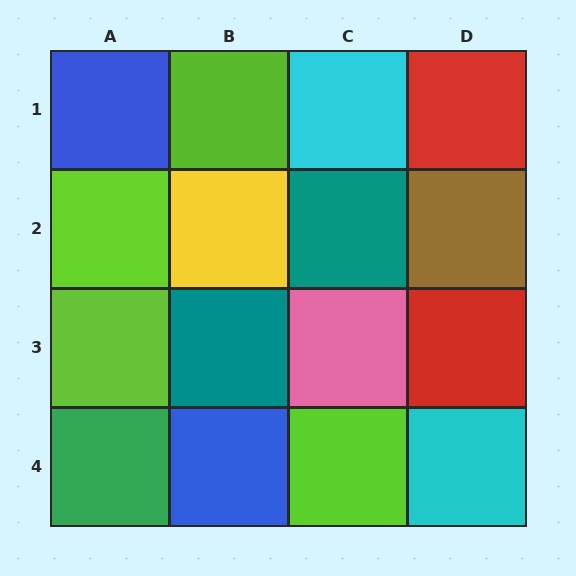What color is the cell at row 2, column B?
Yellow.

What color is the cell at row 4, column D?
Cyan.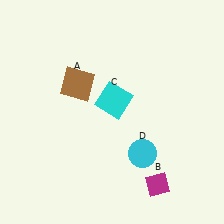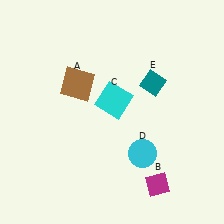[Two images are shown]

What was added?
A teal diamond (E) was added in Image 2.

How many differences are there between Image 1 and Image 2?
There is 1 difference between the two images.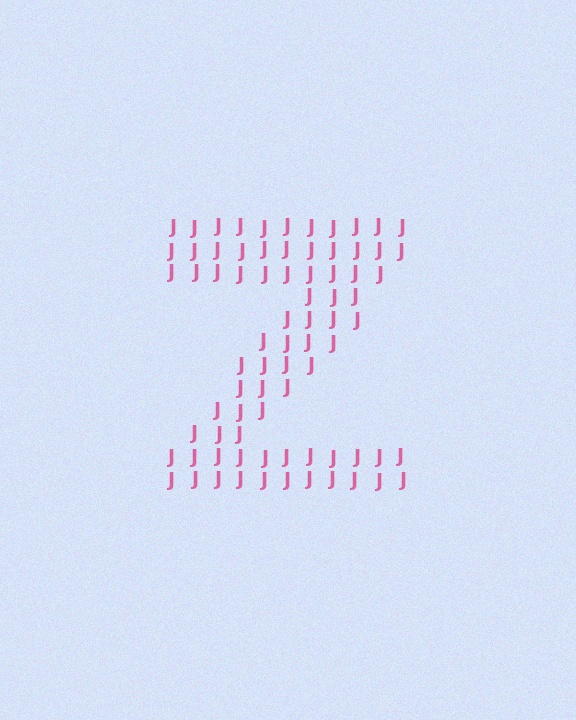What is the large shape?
The large shape is the letter Z.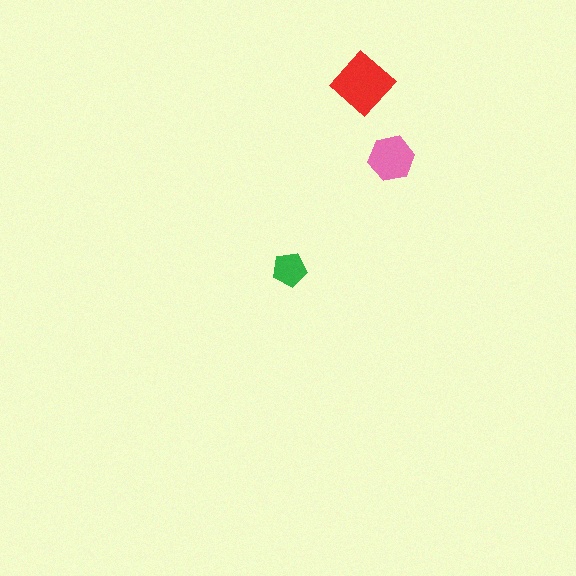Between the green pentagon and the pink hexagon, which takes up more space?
The pink hexagon.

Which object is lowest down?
The green pentagon is bottommost.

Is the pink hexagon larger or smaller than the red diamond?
Smaller.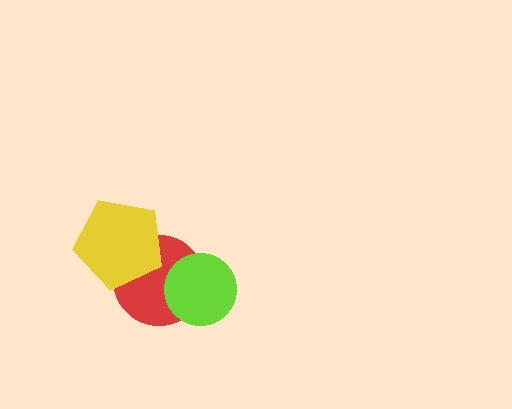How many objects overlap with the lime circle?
1 object overlaps with the lime circle.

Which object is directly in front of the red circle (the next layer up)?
The yellow pentagon is directly in front of the red circle.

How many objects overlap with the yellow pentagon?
1 object overlaps with the yellow pentagon.